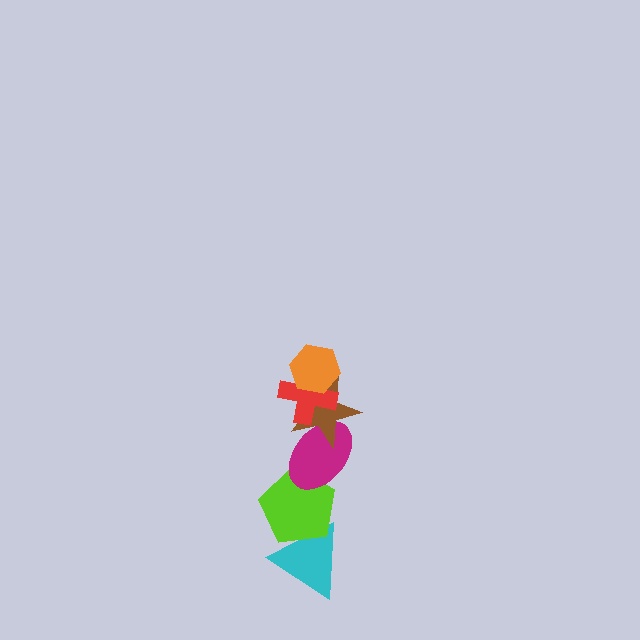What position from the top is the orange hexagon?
The orange hexagon is 1st from the top.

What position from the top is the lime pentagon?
The lime pentagon is 5th from the top.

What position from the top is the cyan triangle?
The cyan triangle is 6th from the top.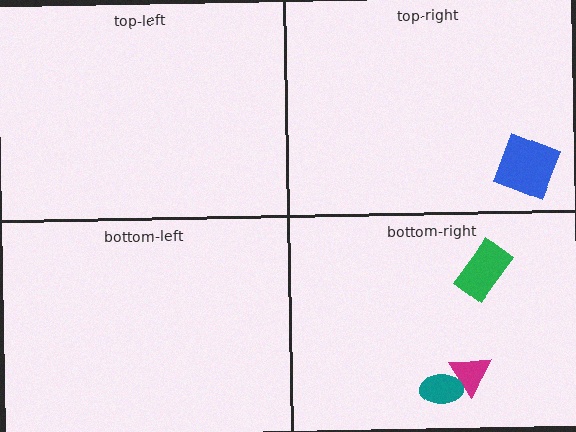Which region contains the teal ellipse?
The bottom-right region.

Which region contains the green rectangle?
The bottom-right region.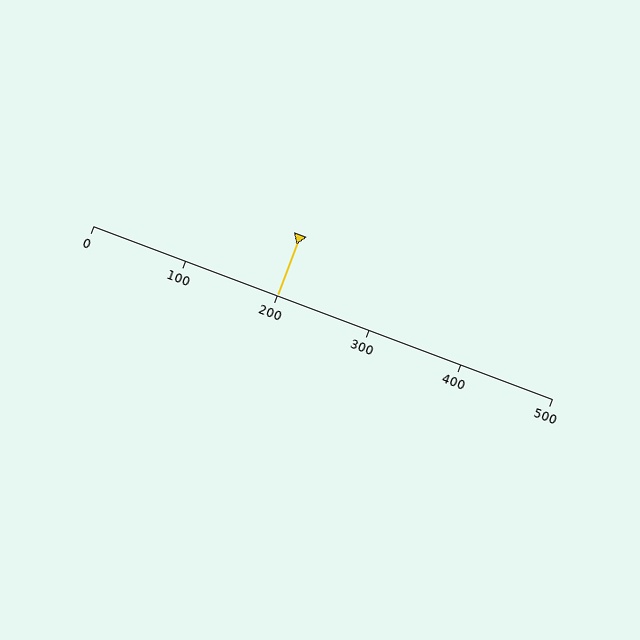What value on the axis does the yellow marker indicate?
The marker indicates approximately 200.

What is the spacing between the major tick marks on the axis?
The major ticks are spaced 100 apart.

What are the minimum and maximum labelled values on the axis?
The axis runs from 0 to 500.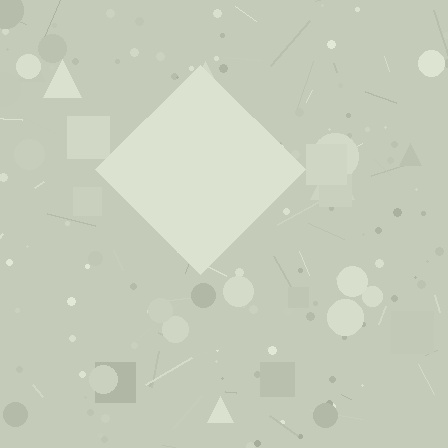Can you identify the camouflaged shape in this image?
The camouflaged shape is a diamond.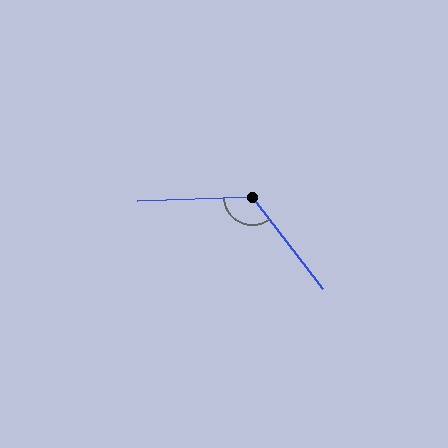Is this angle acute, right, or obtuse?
It is obtuse.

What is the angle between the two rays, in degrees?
Approximately 125 degrees.